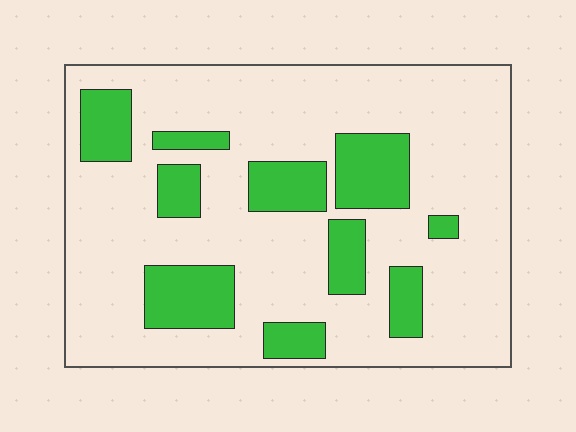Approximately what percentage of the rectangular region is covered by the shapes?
Approximately 25%.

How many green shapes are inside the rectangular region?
10.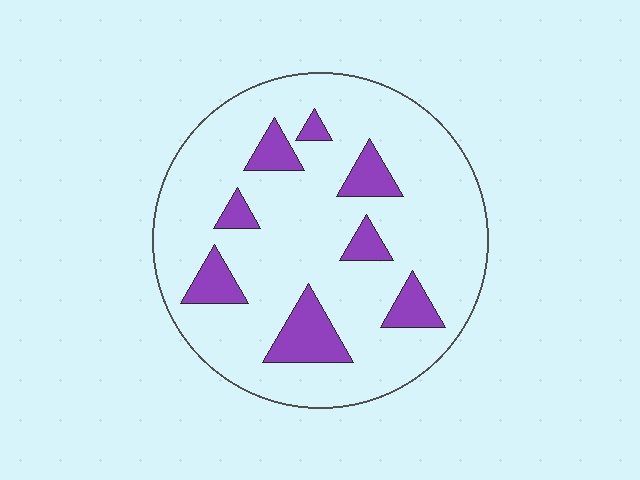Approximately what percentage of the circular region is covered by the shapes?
Approximately 15%.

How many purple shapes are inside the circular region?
8.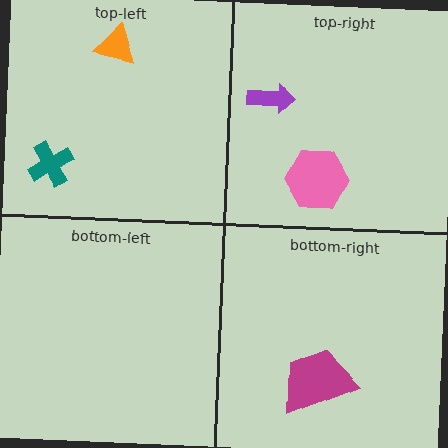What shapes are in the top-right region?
The pink hexagon, the purple arrow.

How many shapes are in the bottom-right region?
1.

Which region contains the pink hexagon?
The top-right region.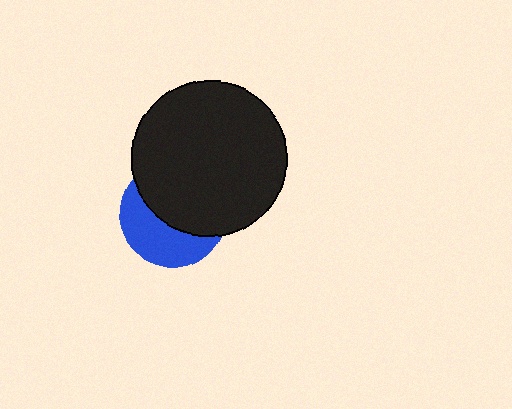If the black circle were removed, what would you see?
You would see the complete blue circle.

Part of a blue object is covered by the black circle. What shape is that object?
It is a circle.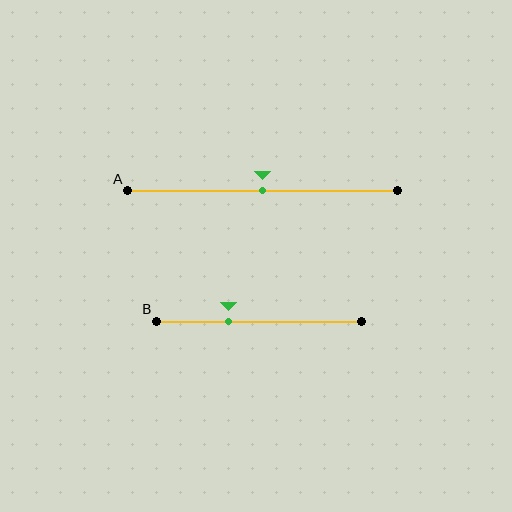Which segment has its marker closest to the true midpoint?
Segment A has its marker closest to the true midpoint.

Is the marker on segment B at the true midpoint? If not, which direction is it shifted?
No, the marker on segment B is shifted to the left by about 15% of the segment length.